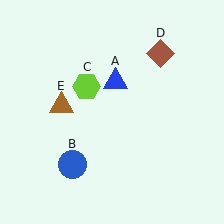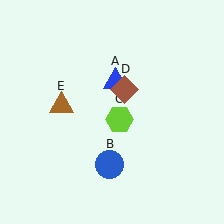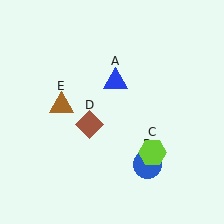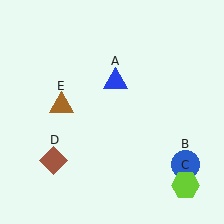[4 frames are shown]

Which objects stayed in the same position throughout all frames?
Blue triangle (object A) and brown triangle (object E) remained stationary.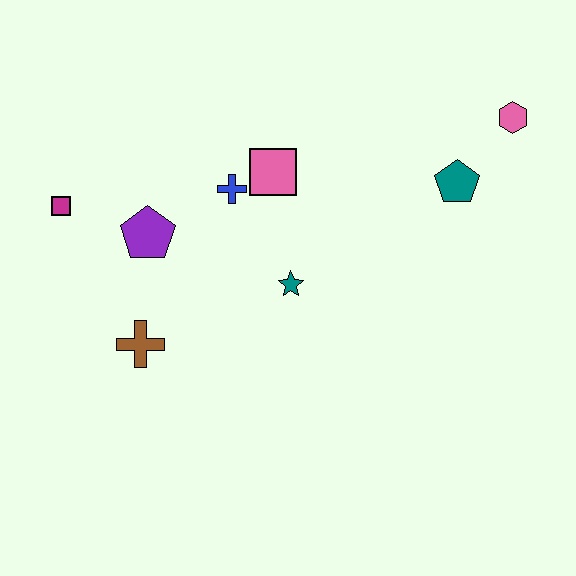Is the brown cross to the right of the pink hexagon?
No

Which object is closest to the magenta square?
The purple pentagon is closest to the magenta square.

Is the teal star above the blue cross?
No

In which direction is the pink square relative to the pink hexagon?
The pink square is to the left of the pink hexagon.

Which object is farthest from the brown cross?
The pink hexagon is farthest from the brown cross.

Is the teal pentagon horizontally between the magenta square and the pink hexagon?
Yes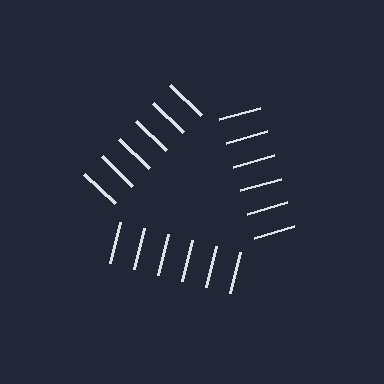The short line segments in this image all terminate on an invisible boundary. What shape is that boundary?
An illusory triangle — the line segments terminate on its edges but no continuous stroke is drawn.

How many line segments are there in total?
18 — 6 along each of the 3 edges.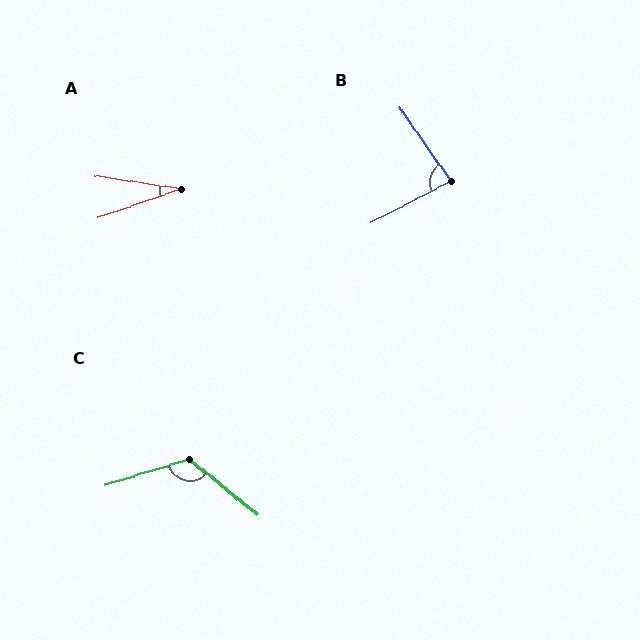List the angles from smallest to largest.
A (27°), B (83°), C (124°).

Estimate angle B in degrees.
Approximately 83 degrees.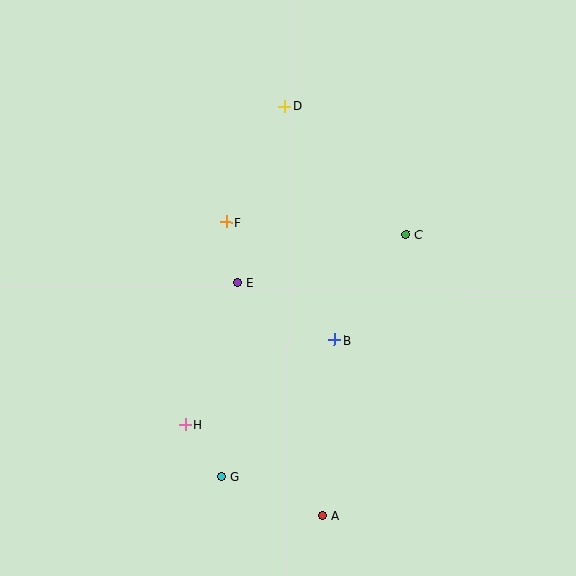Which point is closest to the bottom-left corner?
Point H is closest to the bottom-left corner.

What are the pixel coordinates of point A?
Point A is at (323, 516).